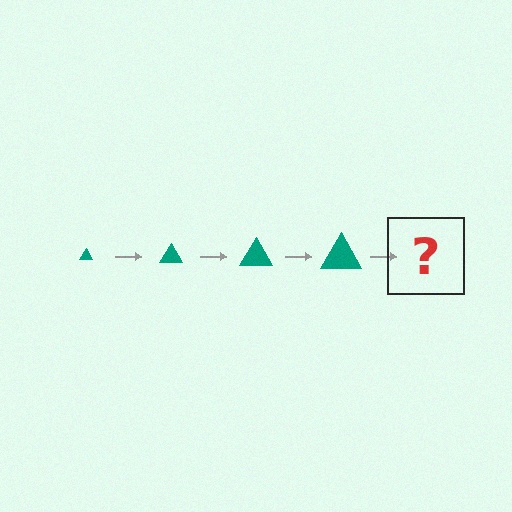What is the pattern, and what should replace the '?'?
The pattern is that the triangle gets progressively larger each step. The '?' should be a teal triangle, larger than the previous one.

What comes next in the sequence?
The next element should be a teal triangle, larger than the previous one.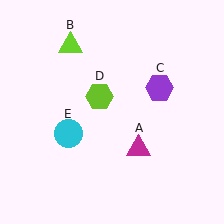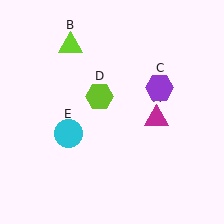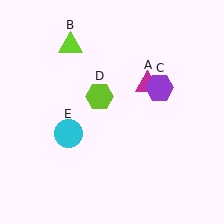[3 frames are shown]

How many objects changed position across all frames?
1 object changed position: magenta triangle (object A).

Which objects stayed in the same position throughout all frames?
Lime triangle (object B) and purple hexagon (object C) and lime hexagon (object D) and cyan circle (object E) remained stationary.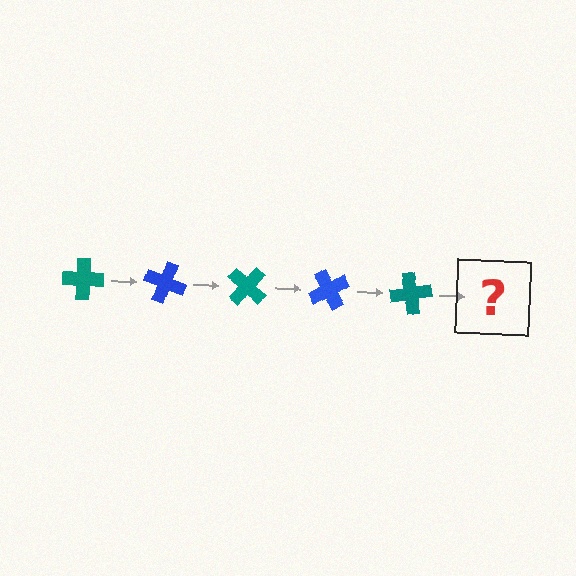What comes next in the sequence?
The next element should be a blue cross, rotated 100 degrees from the start.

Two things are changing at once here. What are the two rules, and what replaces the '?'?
The two rules are that it rotates 20 degrees each step and the color cycles through teal and blue. The '?' should be a blue cross, rotated 100 degrees from the start.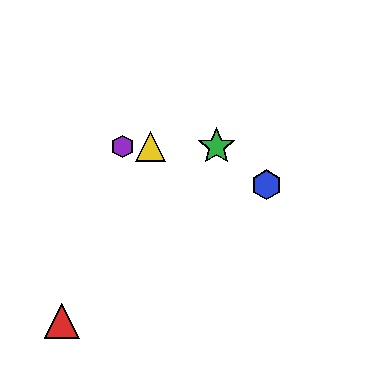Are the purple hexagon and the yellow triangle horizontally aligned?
Yes, both are at y≈147.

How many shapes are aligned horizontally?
3 shapes (the green star, the yellow triangle, the purple hexagon) are aligned horizontally.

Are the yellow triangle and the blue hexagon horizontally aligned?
No, the yellow triangle is at y≈147 and the blue hexagon is at y≈185.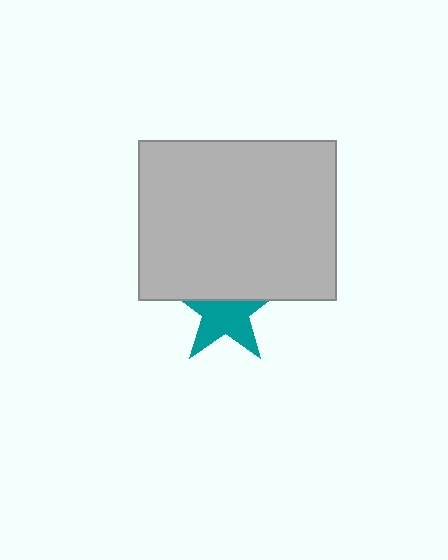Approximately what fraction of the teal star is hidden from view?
Roughly 41% of the teal star is hidden behind the light gray rectangle.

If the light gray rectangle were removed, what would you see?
You would see the complete teal star.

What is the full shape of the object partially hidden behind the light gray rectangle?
The partially hidden object is a teal star.